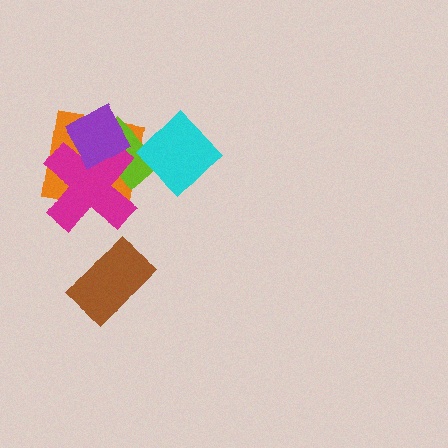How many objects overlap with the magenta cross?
3 objects overlap with the magenta cross.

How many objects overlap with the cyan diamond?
1 object overlaps with the cyan diamond.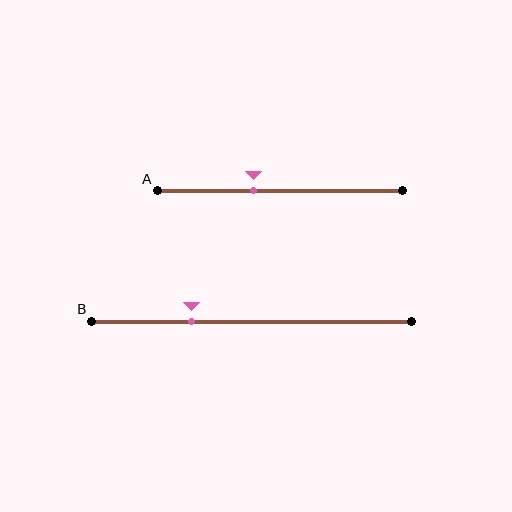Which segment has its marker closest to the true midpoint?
Segment A has its marker closest to the true midpoint.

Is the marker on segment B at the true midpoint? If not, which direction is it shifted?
No, the marker on segment B is shifted to the left by about 19% of the segment length.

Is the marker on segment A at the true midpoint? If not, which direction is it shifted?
No, the marker on segment A is shifted to the left by about 11% of the segment length.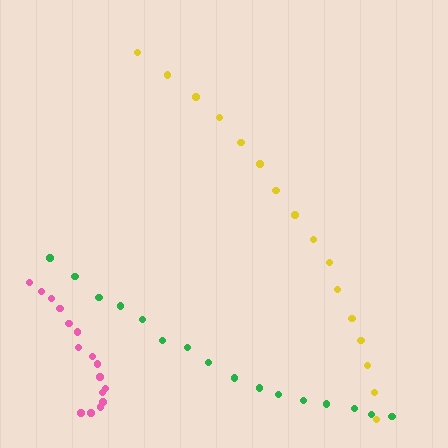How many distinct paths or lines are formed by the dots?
There are 3 distinct paths.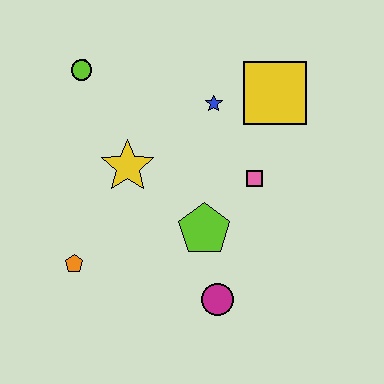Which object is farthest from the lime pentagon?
The lime circle is farthest from the lime pentagon.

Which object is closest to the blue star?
The yellow square is closest to the blue star.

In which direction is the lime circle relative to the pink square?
The lime circle is to the left of the pink square.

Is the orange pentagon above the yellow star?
No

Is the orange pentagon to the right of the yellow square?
No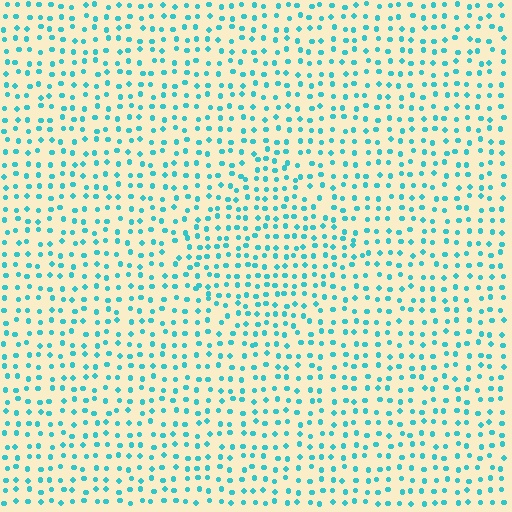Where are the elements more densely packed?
The elements are more densely packed inside the diamond boundary.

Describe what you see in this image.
The image contains small cyan elements arranged at two different densities. A diamond-shaped region is visible where the elements are more densely packed than the surrounding area.